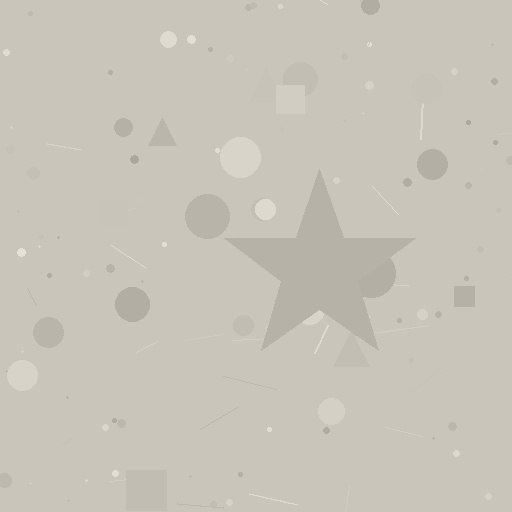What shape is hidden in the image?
A star is hidden in the image.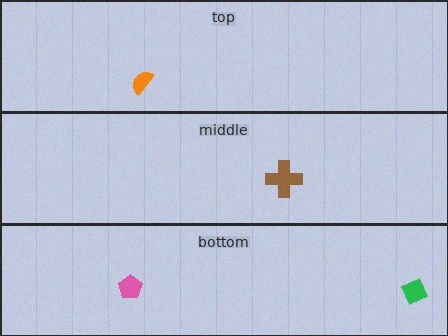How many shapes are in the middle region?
1.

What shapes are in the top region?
The orange semicircle.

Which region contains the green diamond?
The bottom region.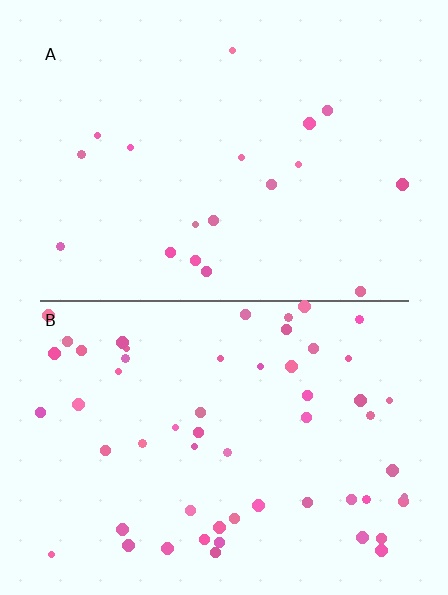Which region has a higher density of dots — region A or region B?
B (the bottom).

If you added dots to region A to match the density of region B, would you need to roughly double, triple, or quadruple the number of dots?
Approximately triple.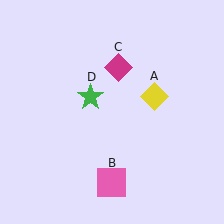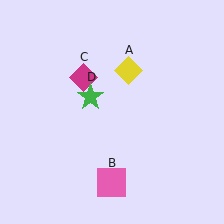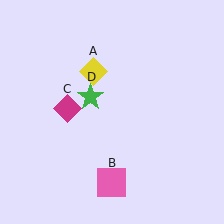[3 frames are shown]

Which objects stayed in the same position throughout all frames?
Pink square (object B) and green star (object D) remained stationary.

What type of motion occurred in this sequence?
The yellow diamond (object A), magenta diamond (object C) rotated counterclockwise around the center of the scene.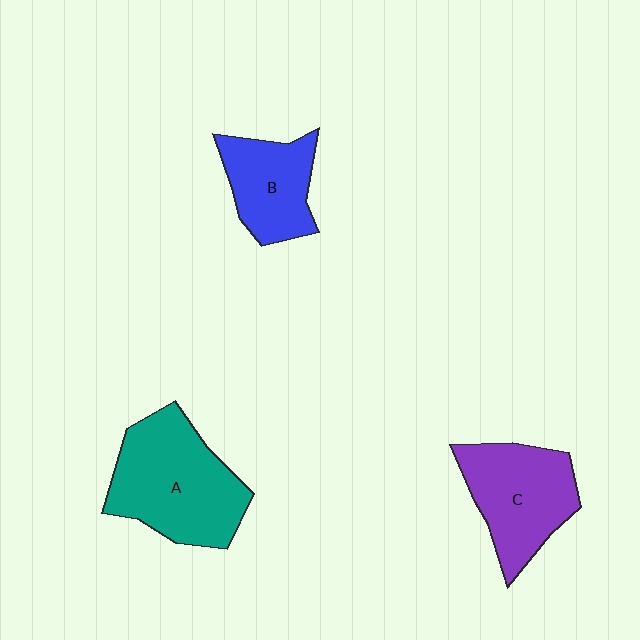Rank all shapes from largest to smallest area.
From largest to smallest: A (teal), C (purple), B (blue).